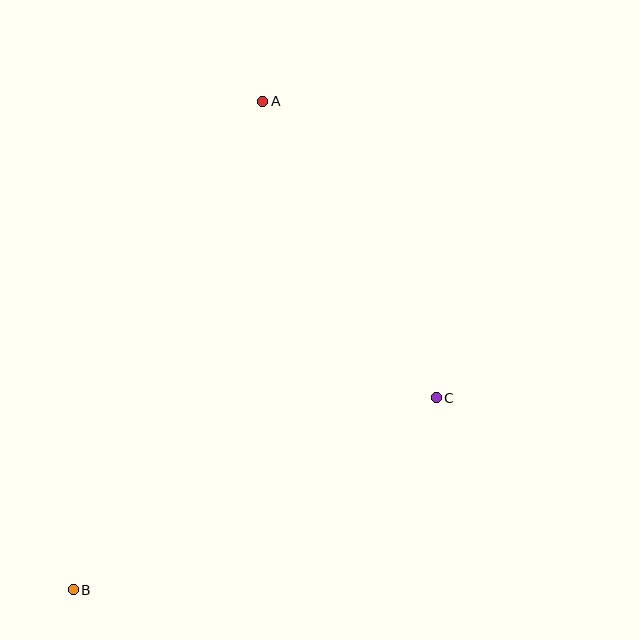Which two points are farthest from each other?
Points A and B are farthest from each other.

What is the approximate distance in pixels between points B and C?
The distance between B and C is approximately 411 pixels.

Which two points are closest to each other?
Points A and C are closest to each other.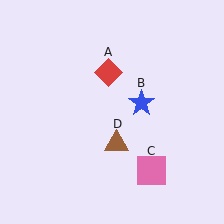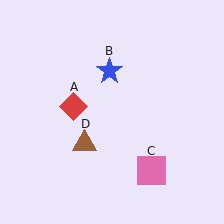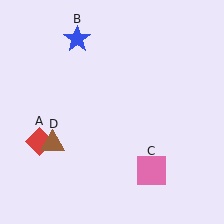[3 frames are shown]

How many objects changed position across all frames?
3 objects changed position: red diamond (object A), blue star (object B), brown triangle (object D).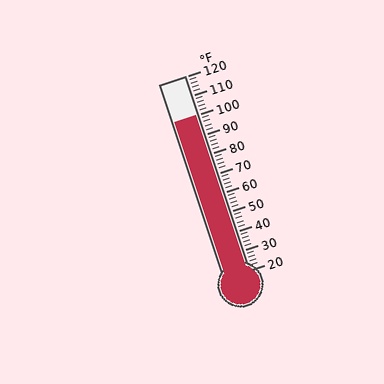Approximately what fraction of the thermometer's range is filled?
The thermometer is filled to approximately 80% of its range.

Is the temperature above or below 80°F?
The temperature is above 80°F.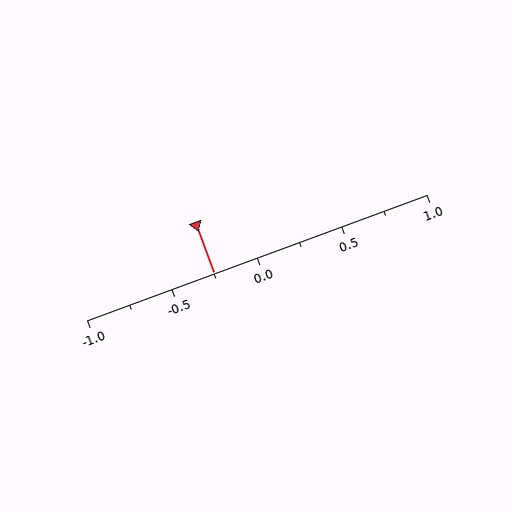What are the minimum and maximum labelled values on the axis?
The axis runs from -1.0 to 1.0.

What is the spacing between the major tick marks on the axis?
The major ticks are spaced 0.5 apart.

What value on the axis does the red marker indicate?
The marker indicates approximately -0.25.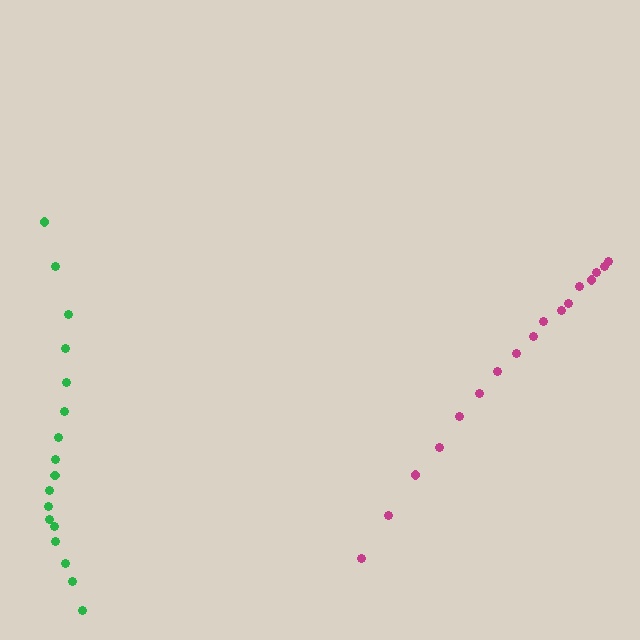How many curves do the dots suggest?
There are 2 distinct paths.